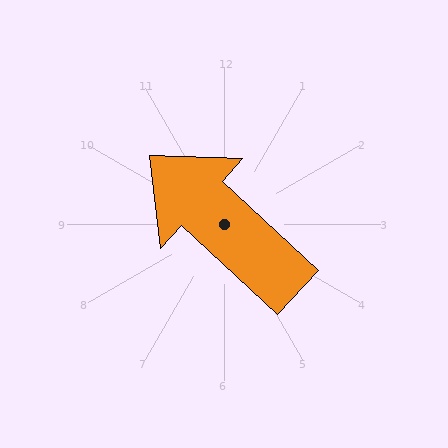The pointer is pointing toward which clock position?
Roughly 10 o'clock.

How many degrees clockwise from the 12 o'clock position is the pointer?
Approximately 313 degrees.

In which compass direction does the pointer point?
Northwest.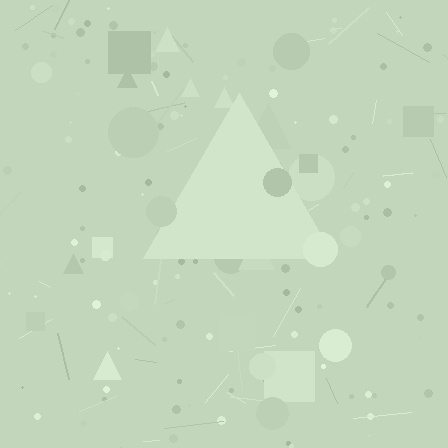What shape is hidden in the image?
A triangle is hidden in the image.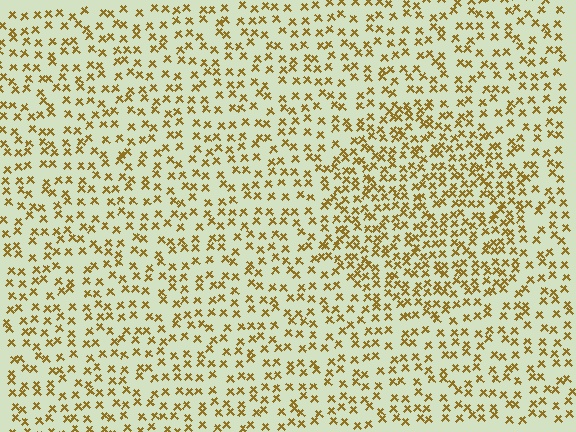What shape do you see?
I see a circle.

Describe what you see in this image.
The image contains small brown elements arranged at two different densities. A circle-shaped region is visible where the elements are more densely packed than the surrounding area.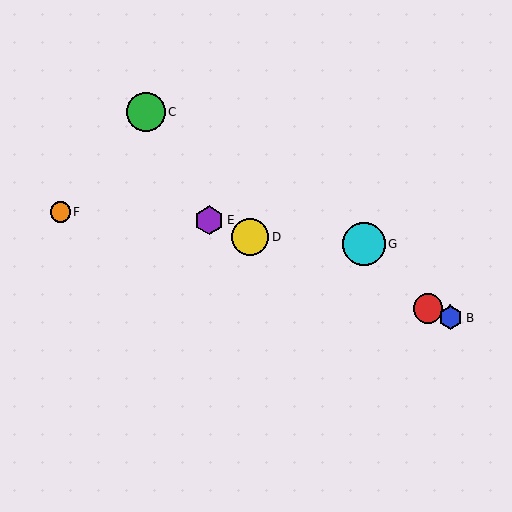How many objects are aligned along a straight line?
4 objects (A, B, D, E) are aligned along a straight line.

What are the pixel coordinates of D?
Object D is at (250, 237).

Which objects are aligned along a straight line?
Objects A, B, D, E are aligned along a straight line.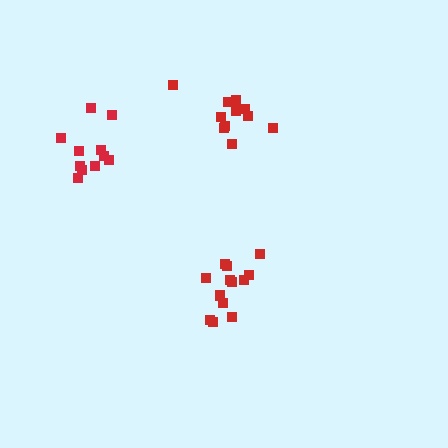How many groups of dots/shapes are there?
There are 3 groups.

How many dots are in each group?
Group 1: 12 dots, Group 2: 13 dots, Group 3: 11 dots (36 total).